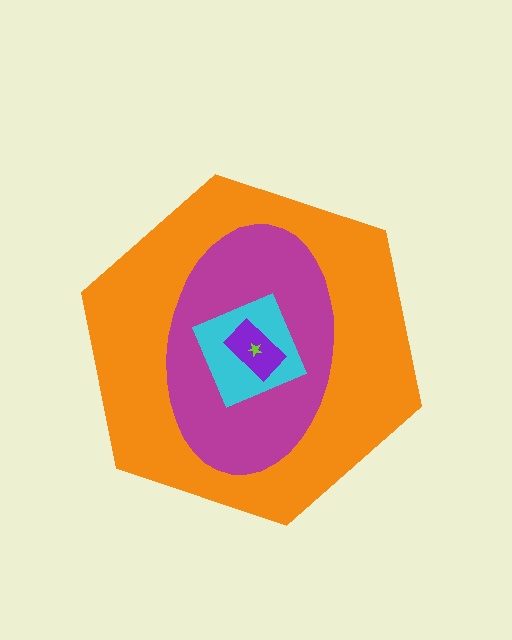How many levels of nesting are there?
5.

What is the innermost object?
The lime star.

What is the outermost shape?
The orange hexagon.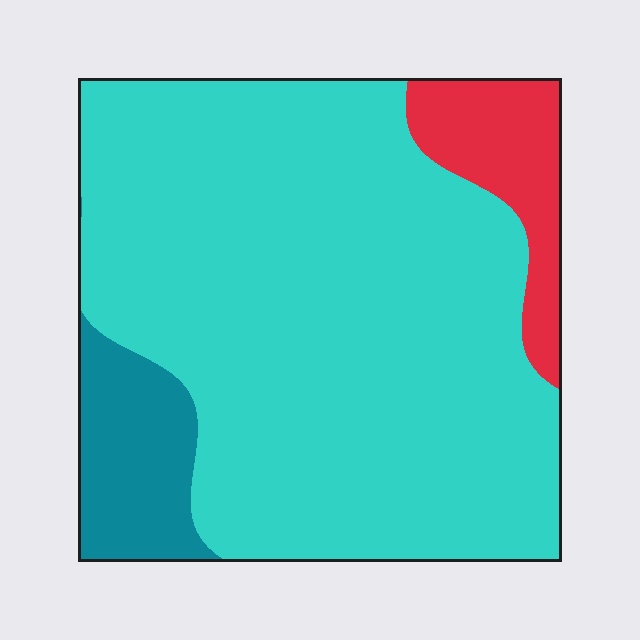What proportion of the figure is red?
Red takes up about one tenth (1/10) of the figure.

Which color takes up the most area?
Cyan, at roughly 80%.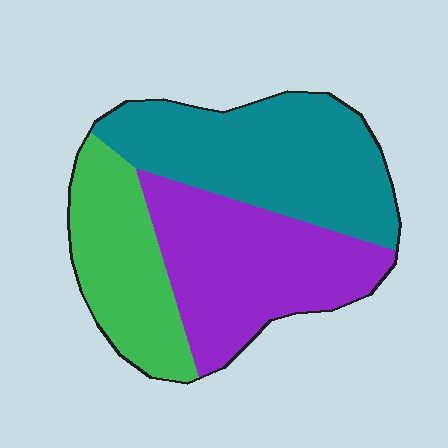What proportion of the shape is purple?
Purple takes up about three eighths (3/8) of the shape.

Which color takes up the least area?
Green, at roughly 25%.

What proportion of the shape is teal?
Teal takes up between a quarter and a half of the shape.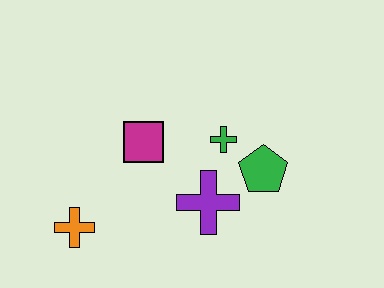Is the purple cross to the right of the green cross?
No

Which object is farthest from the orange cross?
The green pentagon is farthest from the orange cross.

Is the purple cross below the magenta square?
Yes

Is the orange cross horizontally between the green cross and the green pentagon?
No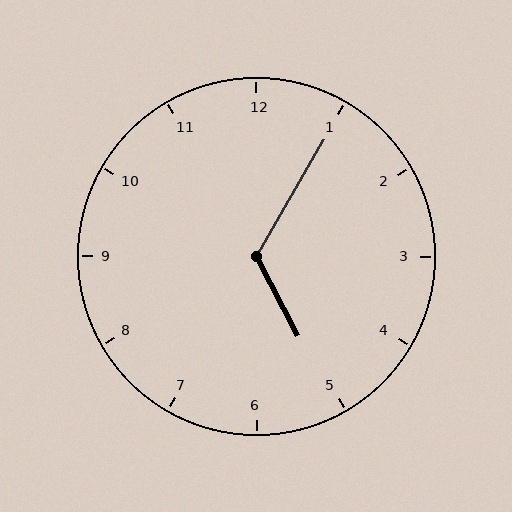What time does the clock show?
5:05.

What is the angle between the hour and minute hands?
Approximately 122 degrees.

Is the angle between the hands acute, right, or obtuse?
It is obtuse.